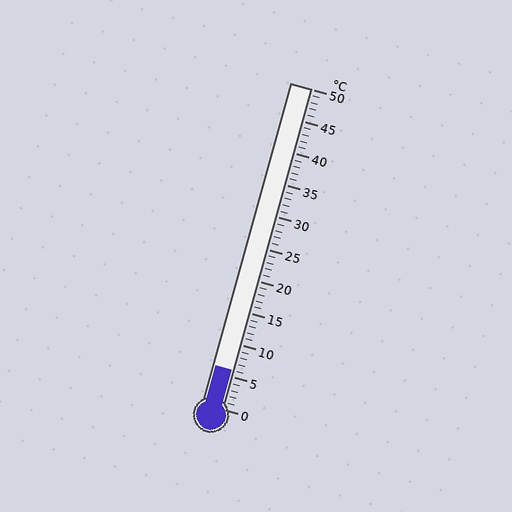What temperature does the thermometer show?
The thermometer shows approximately 6°C.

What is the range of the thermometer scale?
The thermometer scale ranges from 0°C to 50°C.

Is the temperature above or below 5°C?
The temperature is above 5°C.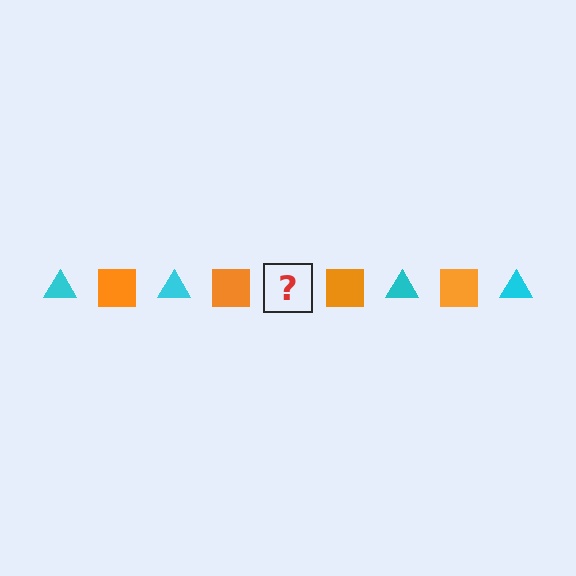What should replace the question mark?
The question mark should be replaced with a cyan triangle.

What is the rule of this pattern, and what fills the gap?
The rule is that the pattern alternates between cyan triangle and orange square. The gap should be filled with a cyan triangle.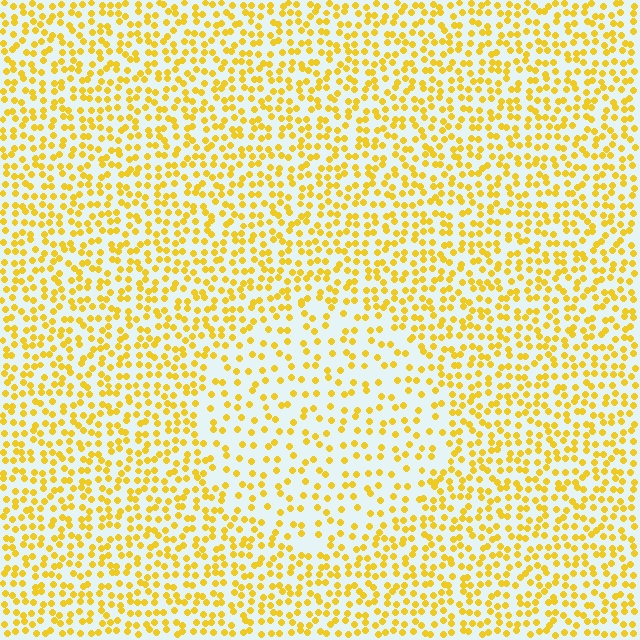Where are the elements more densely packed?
The elements are more densely packed outside the circle boundary.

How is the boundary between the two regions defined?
The boundary is defined by a change in element density (approximately 1.8x ratio). All elements are the same color, size, and shape.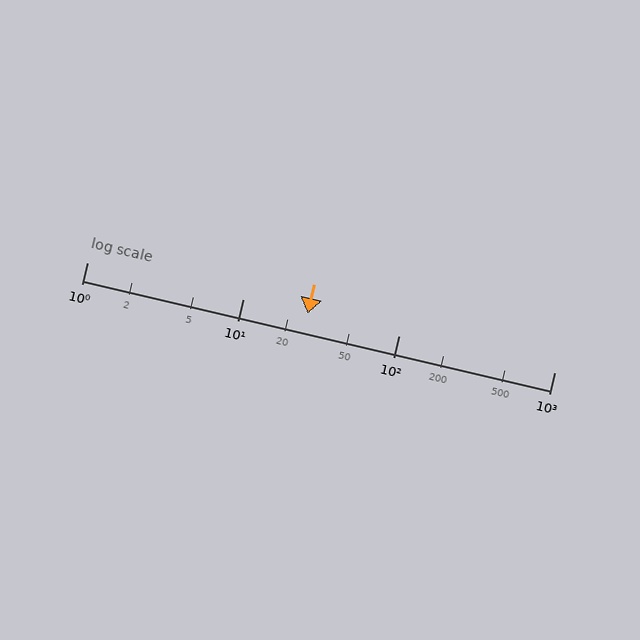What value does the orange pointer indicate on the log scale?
The pointer indicates approximately 26.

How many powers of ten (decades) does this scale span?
The scale spans 3 decades, from 1 to 1000.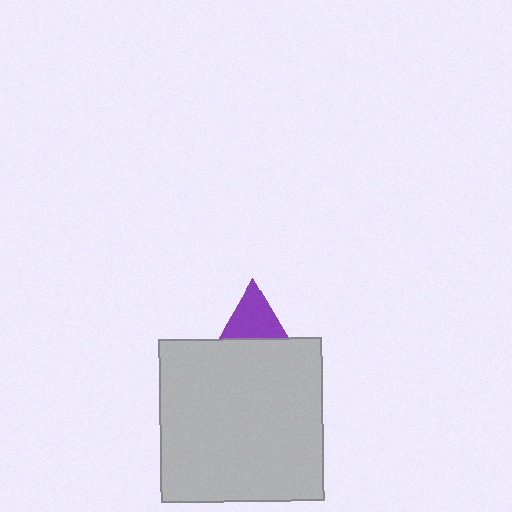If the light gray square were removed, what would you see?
You would see the complete purple triangle.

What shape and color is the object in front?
The object in front is a light gray square.